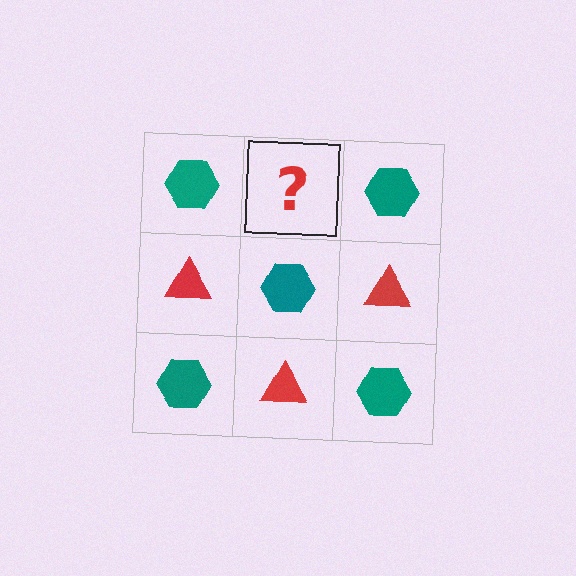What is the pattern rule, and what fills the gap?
The rule is that it alternates teal hexagon and red triangle in a checkerboard pattern. The gap should be filled with a red triangle.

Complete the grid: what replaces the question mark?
The question mark should be replaced with a red triangle.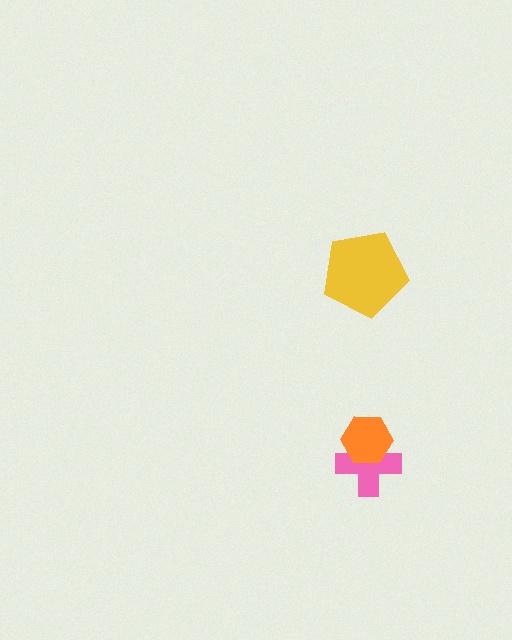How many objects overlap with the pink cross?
1 object overlaps with the pink cross.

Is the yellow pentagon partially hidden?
No, no other shape covers it.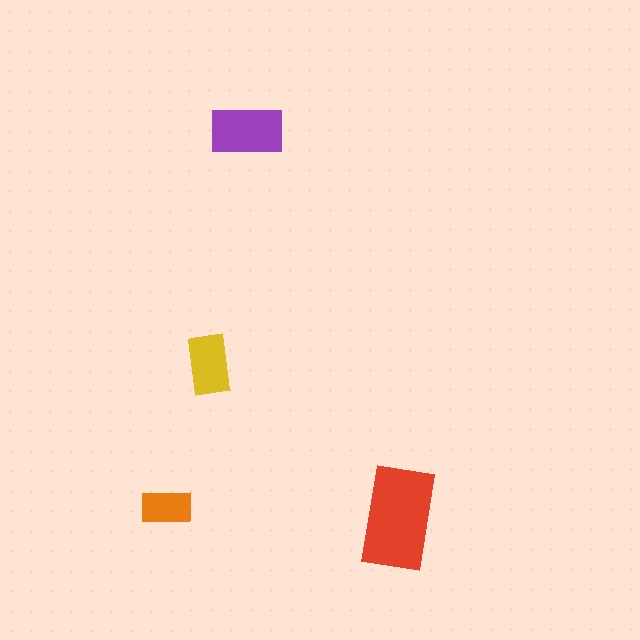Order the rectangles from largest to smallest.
the red one, the purple one, the yellow one, the orange one.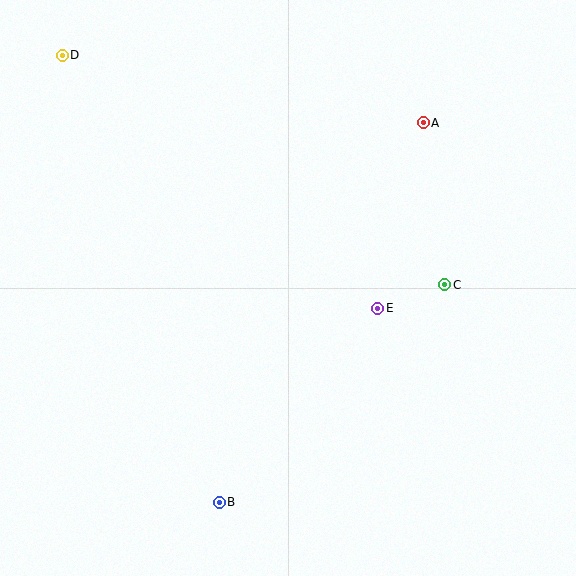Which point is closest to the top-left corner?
Point D is closest to the top-left corner.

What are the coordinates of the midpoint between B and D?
The midpoint between B and D is at (141, 279).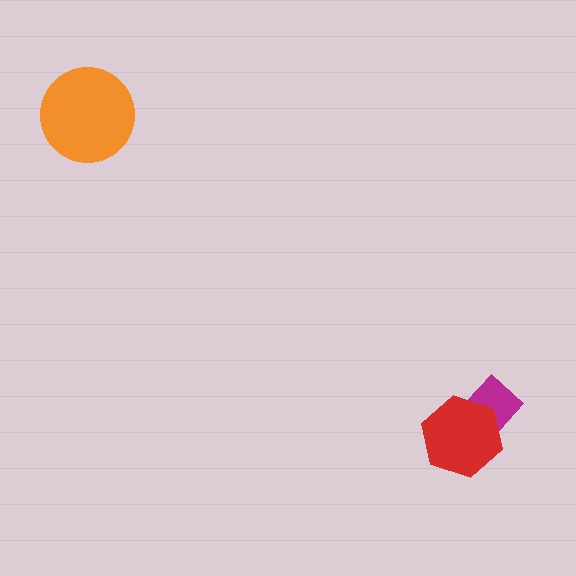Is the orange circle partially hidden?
No, no other shape covers it.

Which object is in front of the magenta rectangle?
The red hexagon is in front of the magenta rectangle.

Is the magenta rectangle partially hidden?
Yes, it is partially covered by another shape.